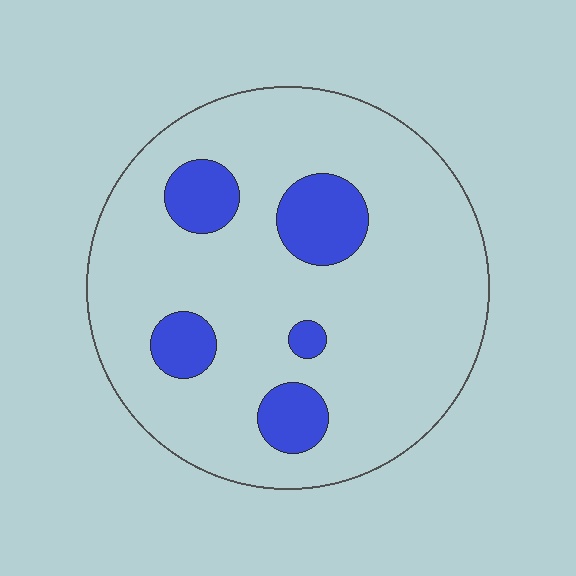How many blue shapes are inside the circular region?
5.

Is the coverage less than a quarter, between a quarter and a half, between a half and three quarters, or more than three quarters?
Less than a quarter.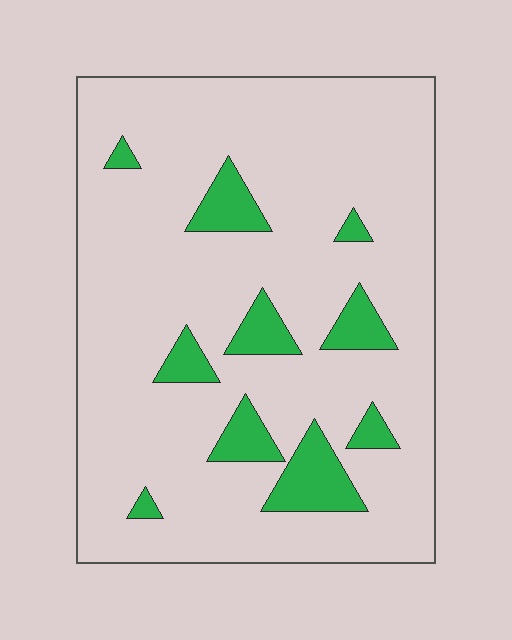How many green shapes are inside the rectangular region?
10.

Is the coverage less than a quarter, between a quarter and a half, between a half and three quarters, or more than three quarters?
Less than a quarter.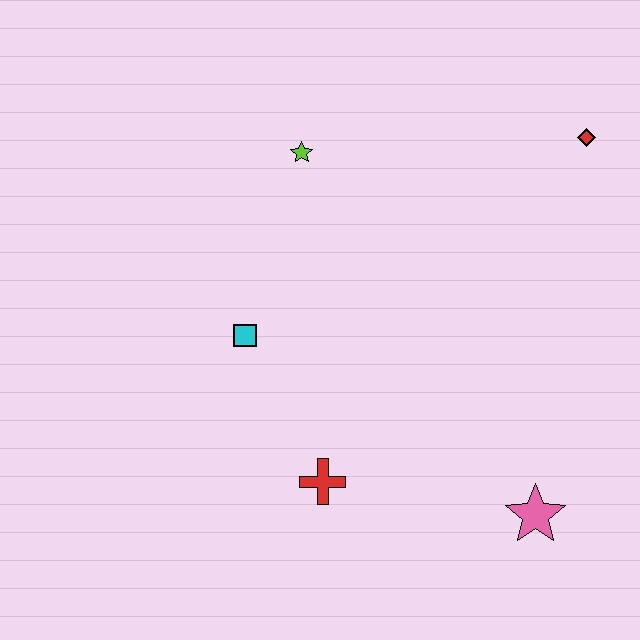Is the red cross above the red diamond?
No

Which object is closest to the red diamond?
The lime star is closest to the red diamond.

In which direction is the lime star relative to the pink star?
The lime star is above the pink star.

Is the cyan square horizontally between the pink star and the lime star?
No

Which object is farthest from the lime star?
The pink star is farthest from the lime star.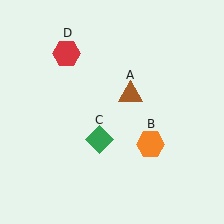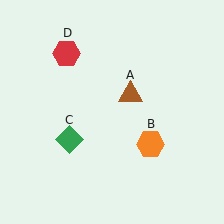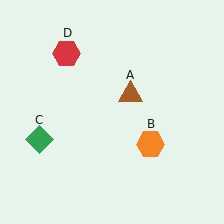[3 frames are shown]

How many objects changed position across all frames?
1 object changed position: green diamond (object C).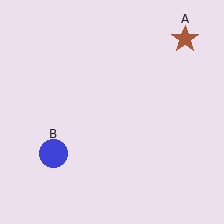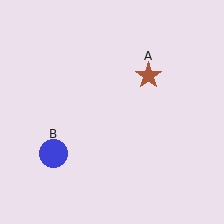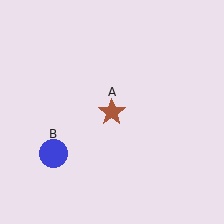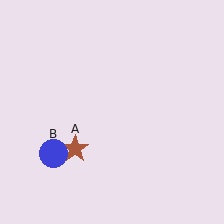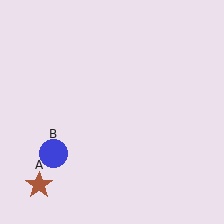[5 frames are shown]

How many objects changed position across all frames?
1 object changed position: brown star (object A).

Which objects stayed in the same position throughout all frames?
Blue circle (object B) remained stationary.